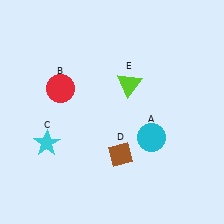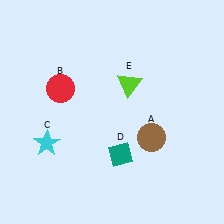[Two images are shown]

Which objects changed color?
A changed from cyan to brown. D changed from brown to teal.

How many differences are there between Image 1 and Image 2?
There are 2 differences between the two images.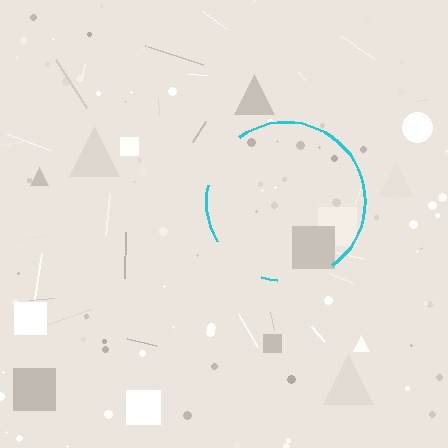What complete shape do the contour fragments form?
The contour fragments form a circle.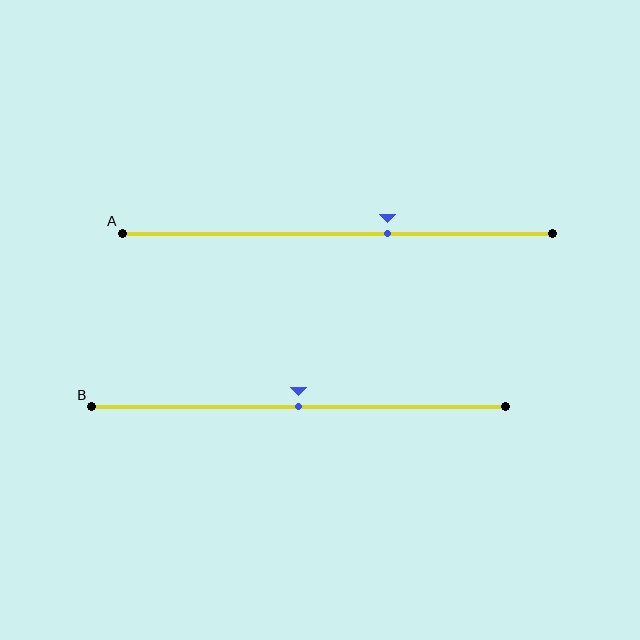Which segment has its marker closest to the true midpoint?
Segment B has its marker closest to the true midpoint.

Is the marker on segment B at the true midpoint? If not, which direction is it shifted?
Yes, the marker on segment B is at the true midpoint.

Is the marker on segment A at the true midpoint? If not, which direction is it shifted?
No, the marker on segment A is shifted to the right by about 12% of the segment length.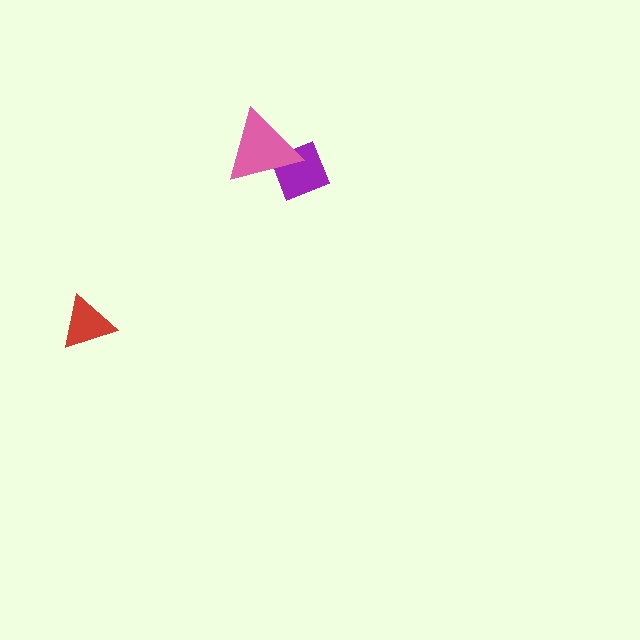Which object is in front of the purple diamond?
The pink triangle is in front of the purple diamond.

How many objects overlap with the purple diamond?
1 object overlaps with the purple diamond.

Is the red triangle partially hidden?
No, no other shape covers it.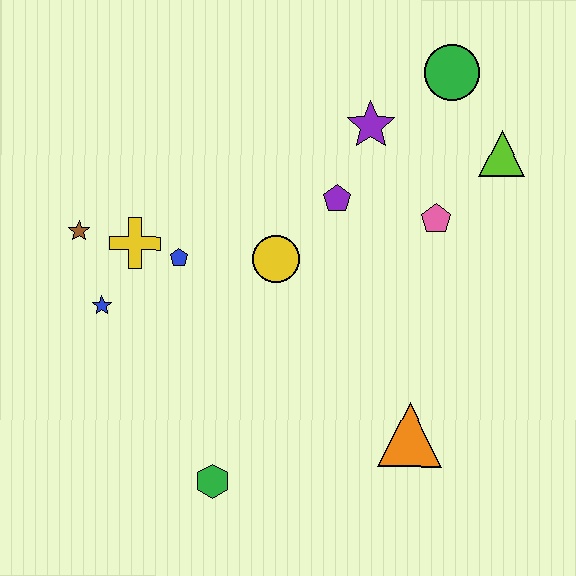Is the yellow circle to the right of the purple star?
No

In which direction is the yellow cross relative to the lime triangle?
The yellow cross is to the left of the lime triangle.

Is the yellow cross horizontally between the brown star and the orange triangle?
Yes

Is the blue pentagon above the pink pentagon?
No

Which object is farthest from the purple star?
The green hexagon is farthest from the purple star.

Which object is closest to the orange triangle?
The green hexagon is closest to the orange triangle.